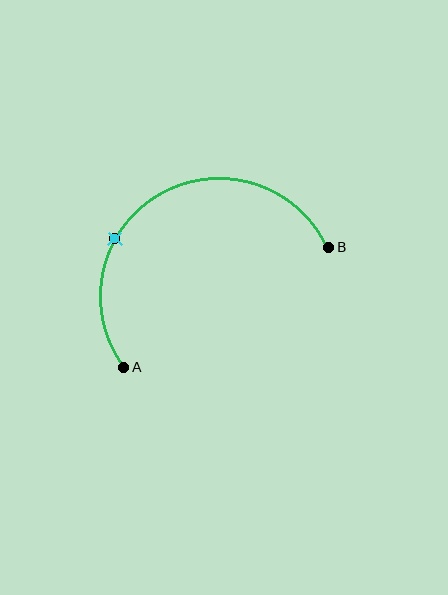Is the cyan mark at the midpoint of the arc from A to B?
No. The cyan mark lies on the arc but is closer to endpoint A. The arc midpoint would be at the point on the curve equidistant along the arc from both A and B.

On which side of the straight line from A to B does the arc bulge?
The arc bulges above the straight line connecting A and B.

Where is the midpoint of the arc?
The arc midpoint is the point on the curve farthest from the straight line joining A and B. It sits above that line.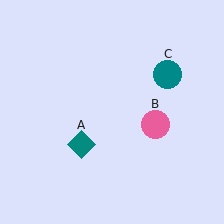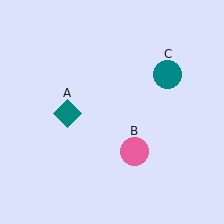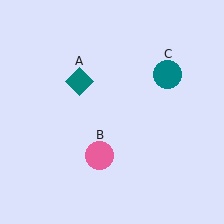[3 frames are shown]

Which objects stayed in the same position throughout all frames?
Teal circle (object C) remained stationary.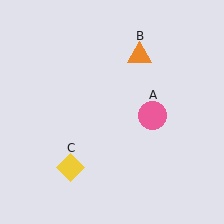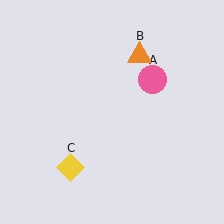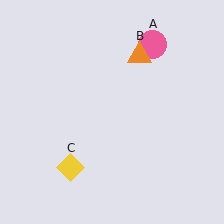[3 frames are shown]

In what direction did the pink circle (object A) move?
The pink circle (object A) moved up.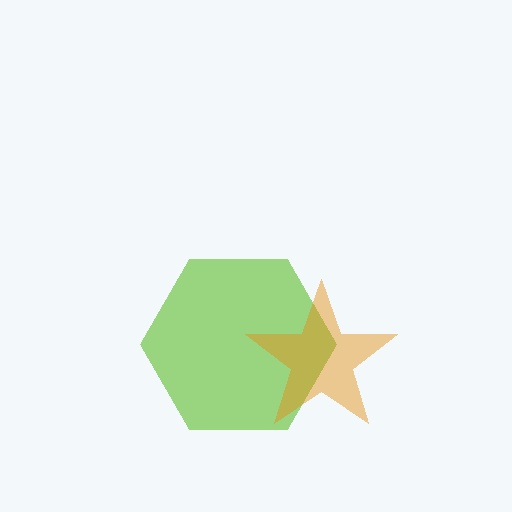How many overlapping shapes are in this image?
There are 2 overlapping shapes in the image.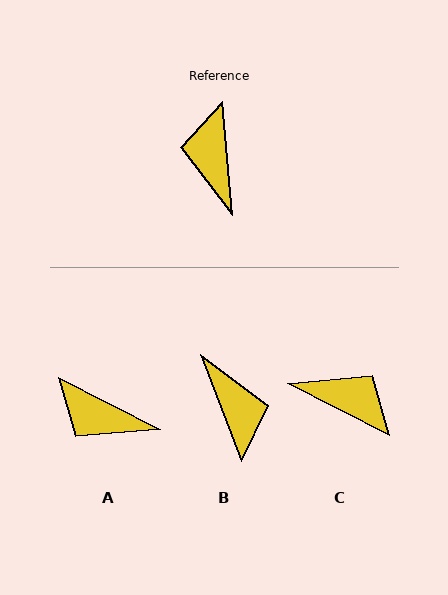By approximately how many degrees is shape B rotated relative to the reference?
Approximately 164 degrees clockwise.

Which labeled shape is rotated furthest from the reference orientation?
B, about 164 degrees away.